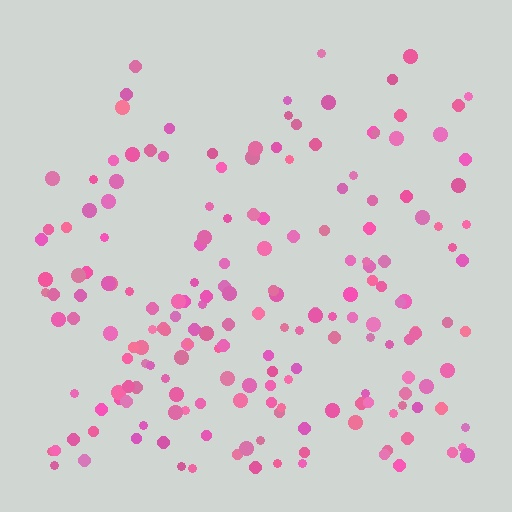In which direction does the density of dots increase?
From top to bottom, with the bottom side densest.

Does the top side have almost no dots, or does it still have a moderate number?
Still a moderate number, just noticeably fewer than the bottom.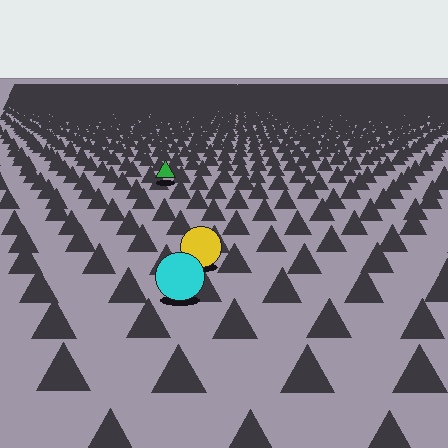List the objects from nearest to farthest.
From nearest to farthest: the cyan circle, the yellow circle, the green triangle.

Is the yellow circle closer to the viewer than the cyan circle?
No. The cyan circle is closer — you can tell from the texture gradient: the ground texture is coarser near it.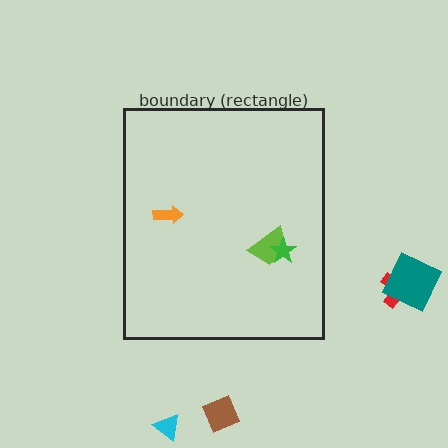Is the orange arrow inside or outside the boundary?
Inside.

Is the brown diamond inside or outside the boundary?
Outside.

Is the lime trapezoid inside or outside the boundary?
Inside.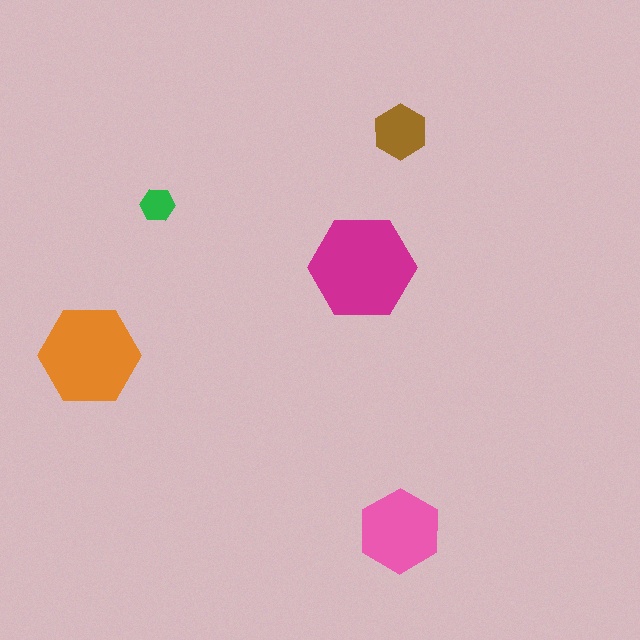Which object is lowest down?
The pink hexagon is bottommost.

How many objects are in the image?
There are 5 objects in the image.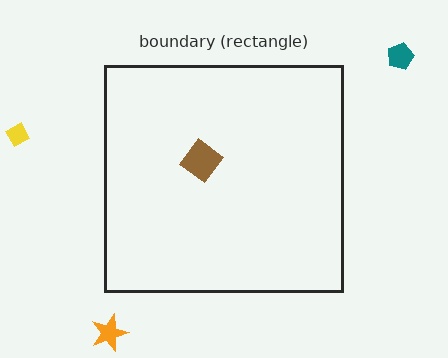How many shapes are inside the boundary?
1 inside, 3 outside.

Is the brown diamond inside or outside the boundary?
Inside.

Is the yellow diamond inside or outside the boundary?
Outside.